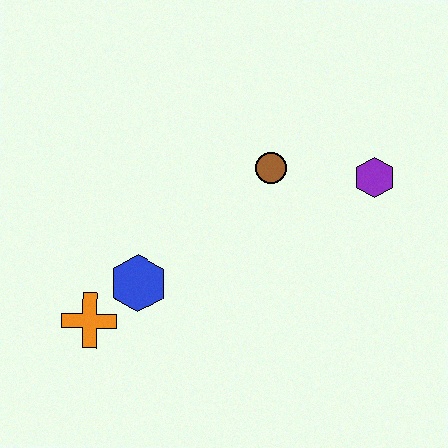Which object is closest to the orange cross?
The blue hexagon is closest to the orange cross.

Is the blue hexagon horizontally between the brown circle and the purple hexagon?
No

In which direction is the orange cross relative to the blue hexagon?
The orange cross is to the left of the blue hexagon.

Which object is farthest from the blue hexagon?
The purple hexagon is farthest from the blue hexagon.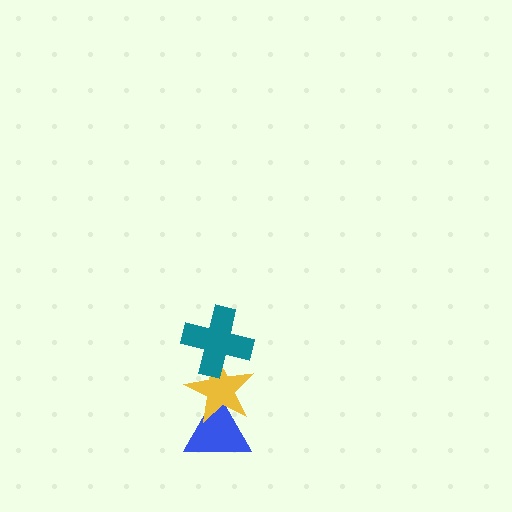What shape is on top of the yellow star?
The teal cross is on top of the yellow star.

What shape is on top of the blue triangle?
The yellow star is on top of the blue triangle.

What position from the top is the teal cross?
The teal cross is 1st from the top.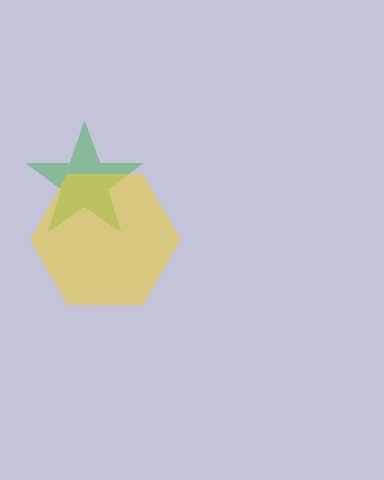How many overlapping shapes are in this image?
There are 2 overlapping shapes in the image.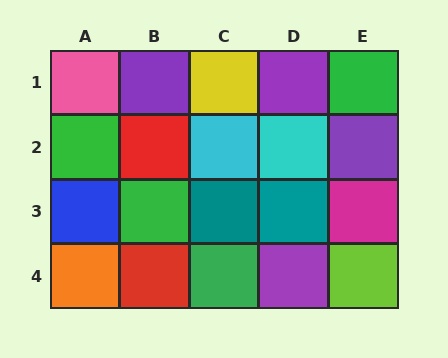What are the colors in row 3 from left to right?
Blue, green, teal, teal, magenta.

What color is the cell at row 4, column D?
Purple.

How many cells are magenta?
1 cell is magenta.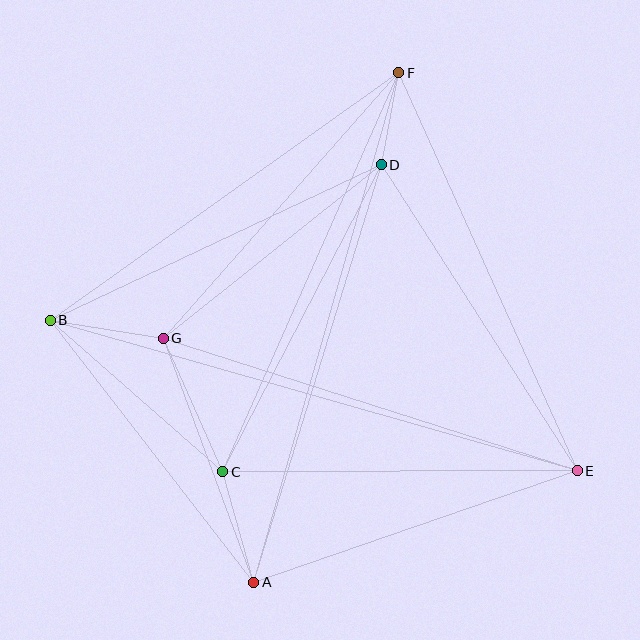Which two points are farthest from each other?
Points B and E are farthest from each other.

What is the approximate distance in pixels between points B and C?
The distance between B and C is approximately 230 pixels.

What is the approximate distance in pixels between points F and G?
The distance between F and G is approximately 355 pixels.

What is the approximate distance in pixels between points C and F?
The distance between C and F is approximately 436 pixels.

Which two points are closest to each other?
Points D and F are closest to each other.